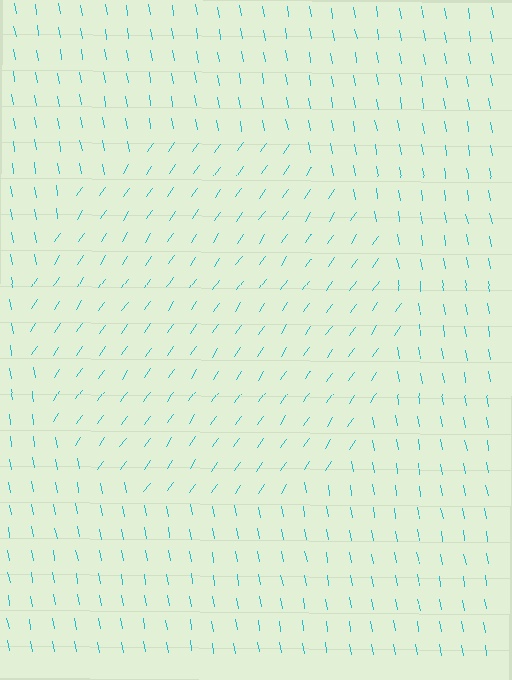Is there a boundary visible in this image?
Yes, there is a texture boundary formed by a change in line orientation.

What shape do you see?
I see a circle.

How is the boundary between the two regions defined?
The boundary is defined purely by a change in line orientation (approximately 45 degrees difference). All lines are the same color and thickness.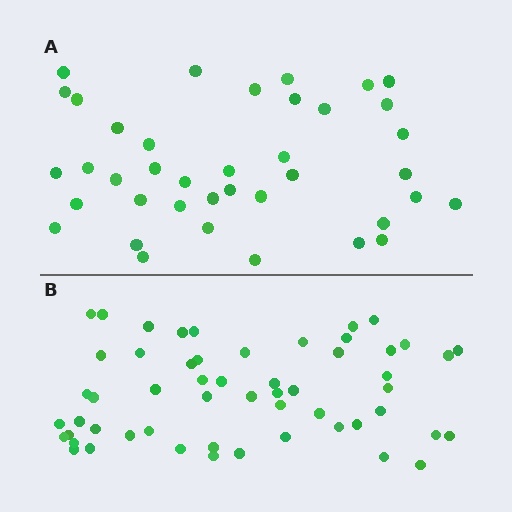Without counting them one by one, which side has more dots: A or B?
Region B (the bottom region) has more dots.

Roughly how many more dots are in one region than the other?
Region B has approximately 15 more dots than region A.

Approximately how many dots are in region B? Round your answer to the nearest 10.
About 60 dots. (The exact count is 55, which rounds to 60.)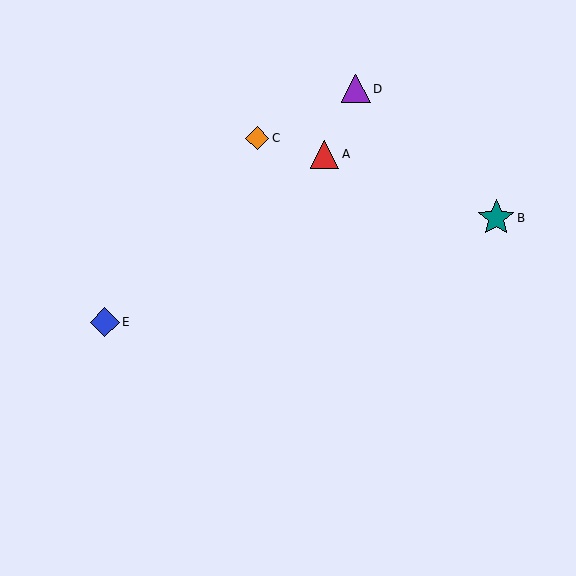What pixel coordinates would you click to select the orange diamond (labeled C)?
Click at (257, 138) to select the orange diamond C.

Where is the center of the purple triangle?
The center of the purple triangle is at (356, 89).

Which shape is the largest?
The teal star (labeled B) is the largest.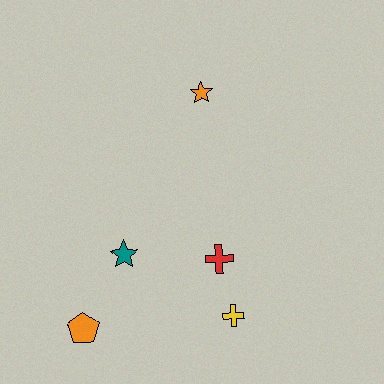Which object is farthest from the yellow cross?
The orange star is farthest from the yellow cross.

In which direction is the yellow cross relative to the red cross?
The yellow cross is below the red cross.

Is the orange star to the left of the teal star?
No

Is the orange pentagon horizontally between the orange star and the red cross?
No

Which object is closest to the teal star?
The orange pentagon is closest to the teal star.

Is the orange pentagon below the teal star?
Yes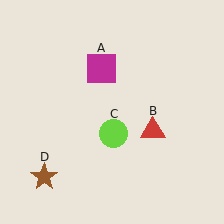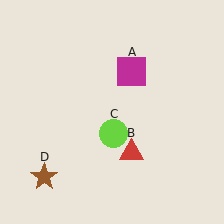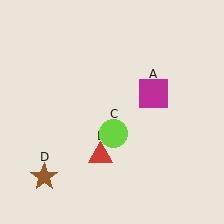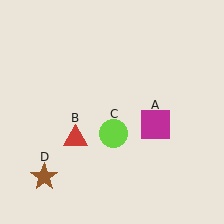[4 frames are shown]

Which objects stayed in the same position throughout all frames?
Lime circle (object C) and brown star (object D) remained stationary.